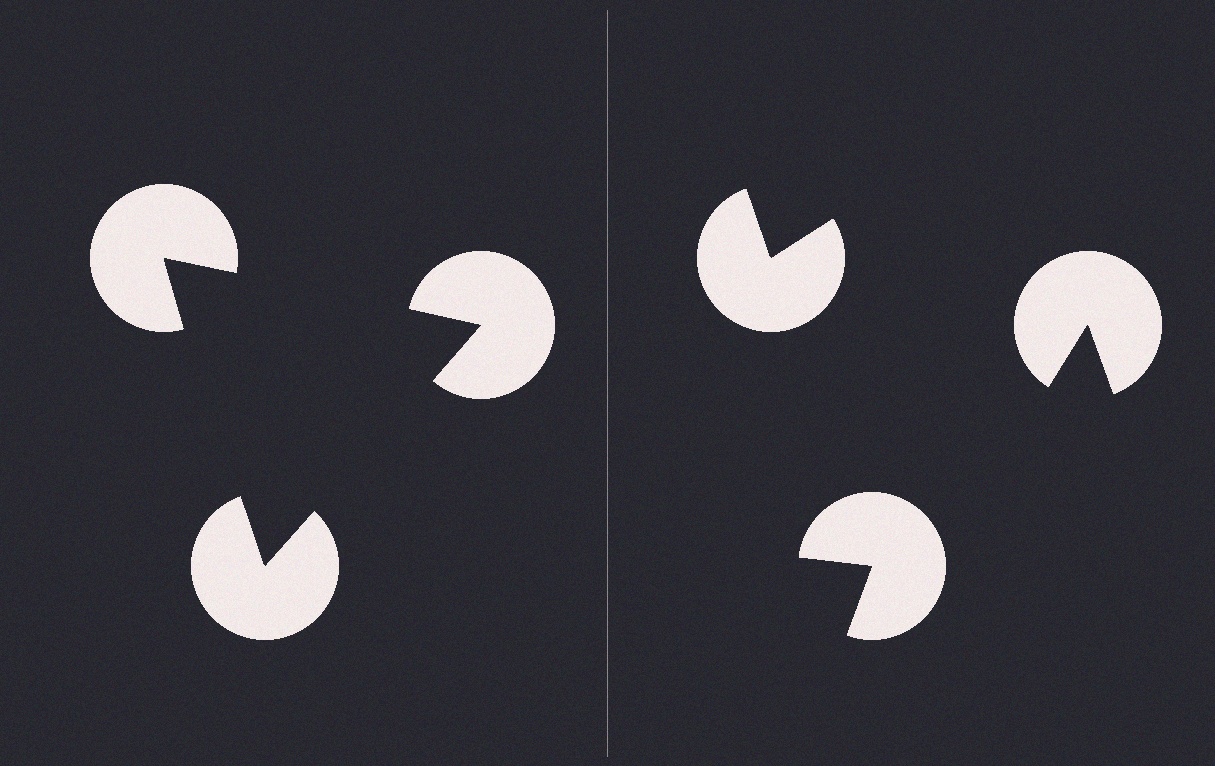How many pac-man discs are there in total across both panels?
6 — 3 on each side.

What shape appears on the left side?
An illusory triangle.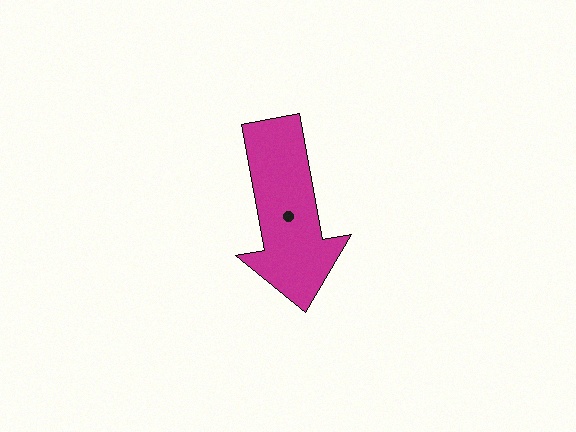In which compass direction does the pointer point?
South.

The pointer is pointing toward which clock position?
Roughly 6 o'clock.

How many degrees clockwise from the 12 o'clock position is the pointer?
Approximately 170 degrees.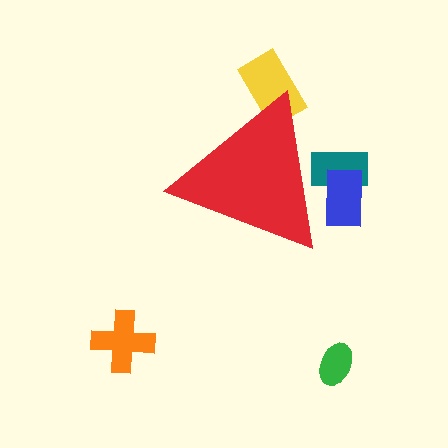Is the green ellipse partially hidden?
No, the green ellipse is fully visible.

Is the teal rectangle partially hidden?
Yes, the teal rectangle is partially hidden behind the red triangle.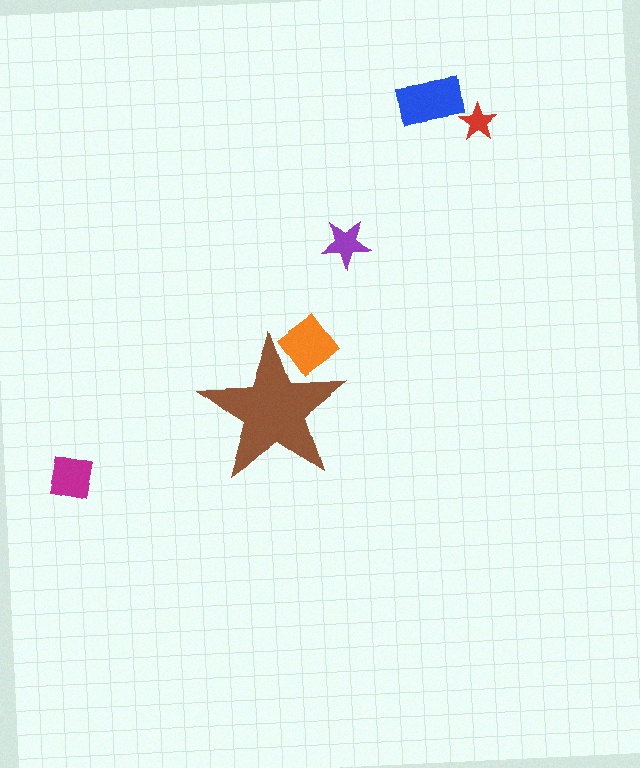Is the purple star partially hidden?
No, the purple star is fully visible.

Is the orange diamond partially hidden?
Yes, the orange diamond is partially hidden behind the brown star.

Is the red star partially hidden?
No, the red star is fully visible.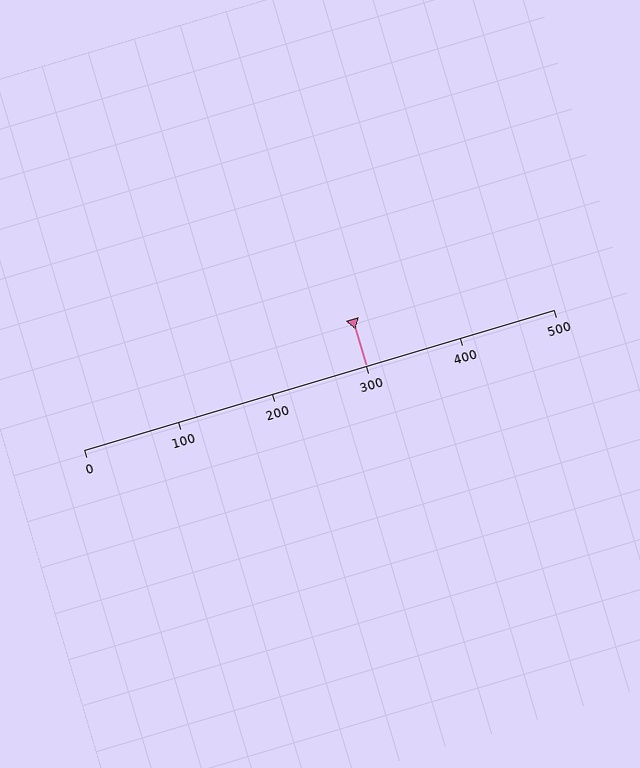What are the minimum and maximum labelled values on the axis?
The axis runs from 0 to 500.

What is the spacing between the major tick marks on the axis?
The major ticks are spaced 100 apart.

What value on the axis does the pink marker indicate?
The marker indicates approximately 300.